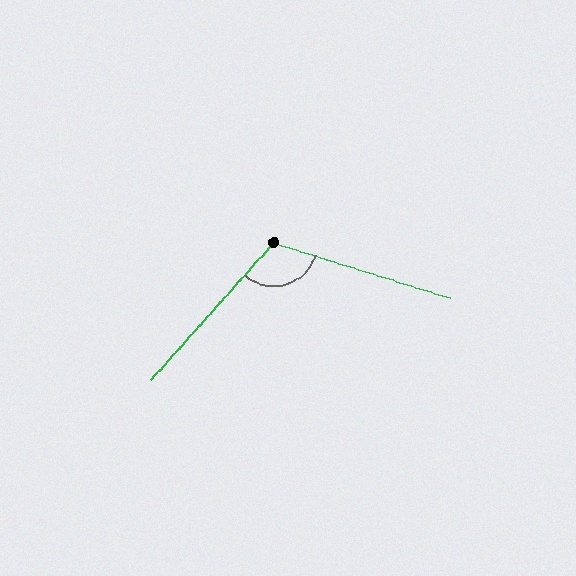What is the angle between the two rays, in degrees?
Approximately 114 degrees.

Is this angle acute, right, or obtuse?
It is obtuse.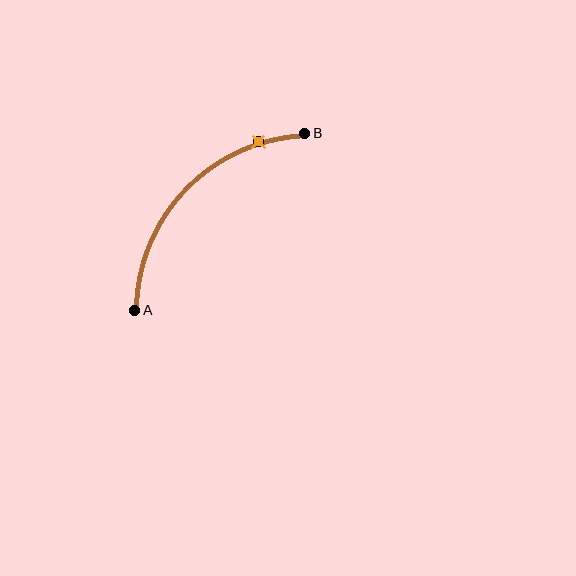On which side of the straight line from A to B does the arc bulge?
The arc bulges above and to the left of the straight line connecting A and B.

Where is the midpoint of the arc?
The arc midpoint is the point on the curve farthest from the straight line joining A and B. It sits above and to the left of that line.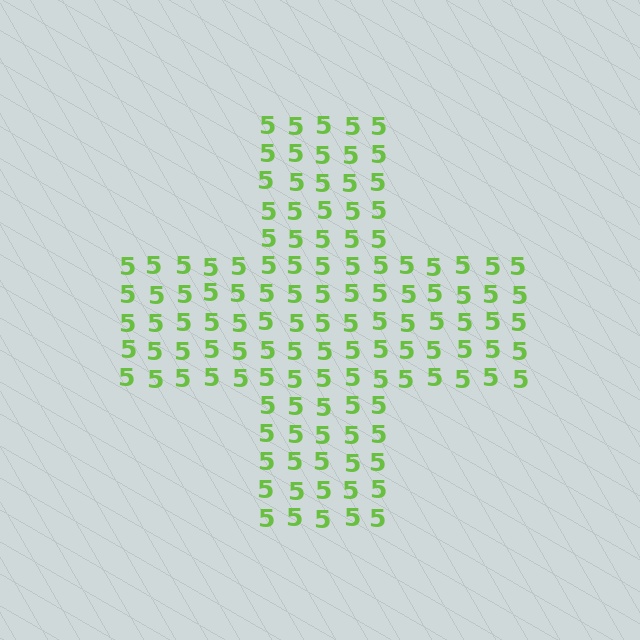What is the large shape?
The large shape is a cross.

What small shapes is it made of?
It is made of small digit 5's.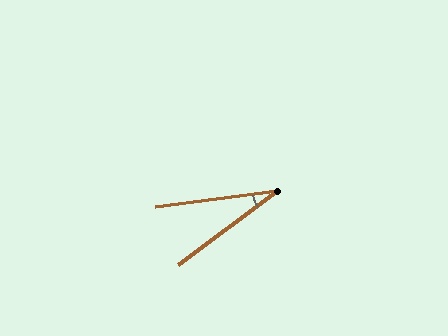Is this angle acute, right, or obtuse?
It is acute.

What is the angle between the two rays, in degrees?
Approximately 29 degrees.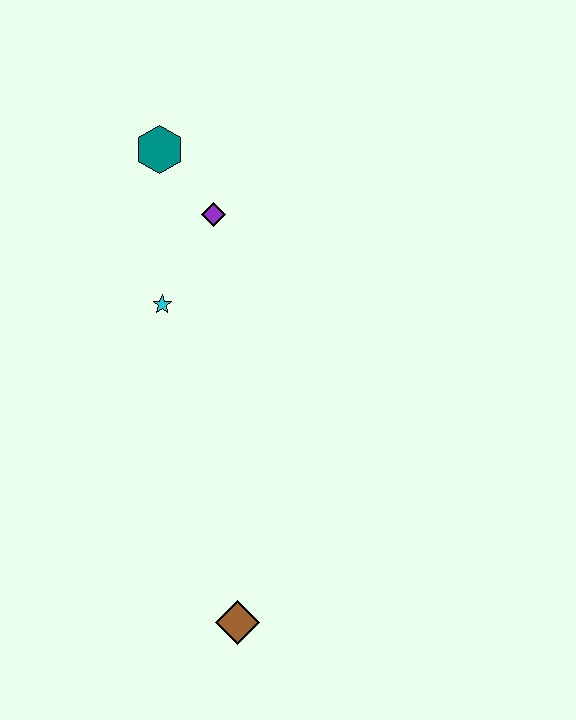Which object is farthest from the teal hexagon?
The brown diamond is farthest from the teal hexagon.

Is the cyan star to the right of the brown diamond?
No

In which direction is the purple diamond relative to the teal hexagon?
The purple diamond is below the teal hexagon.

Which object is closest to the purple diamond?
The teal hexagon is closest to the purple diamond.